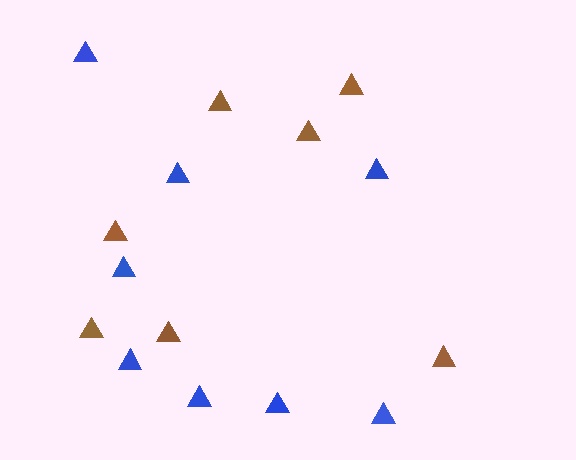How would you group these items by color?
There are 2 groups: one group of brown triangles (7) and one group of blue triangles (8).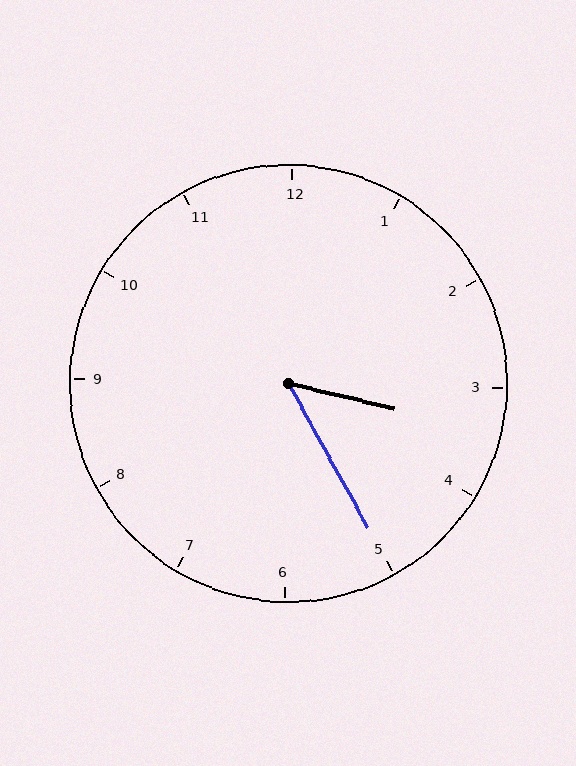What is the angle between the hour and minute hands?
Approximately 48 degrees.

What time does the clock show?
3:25.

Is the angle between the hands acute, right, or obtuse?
It is acute.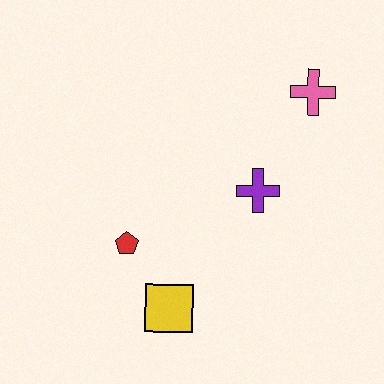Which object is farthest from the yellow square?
The pink cross is farthest from the yellow square.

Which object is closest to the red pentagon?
The yellow square is closest to the red pentagon.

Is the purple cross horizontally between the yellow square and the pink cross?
Yes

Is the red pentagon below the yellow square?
No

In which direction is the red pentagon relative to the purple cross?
The red pentagon is to the left of the purple cross.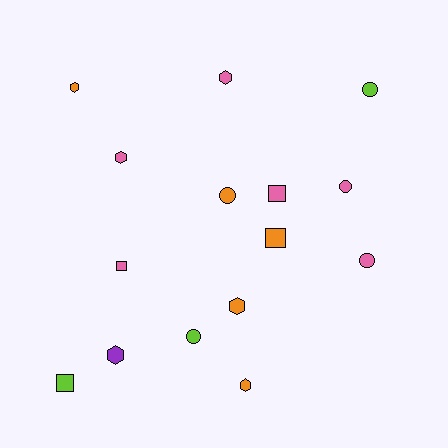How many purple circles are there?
There are no purple circles.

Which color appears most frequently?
Pink, with 6 objects.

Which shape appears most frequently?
Hexagon, with 6 objects.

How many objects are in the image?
There are 15 objects.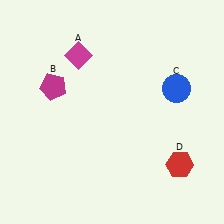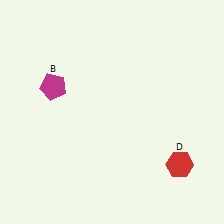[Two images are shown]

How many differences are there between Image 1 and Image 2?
There are 2 differences between the two images.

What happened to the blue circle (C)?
The blue circle (C) was removed in Image 2. It was in the top-right area of Image 1.